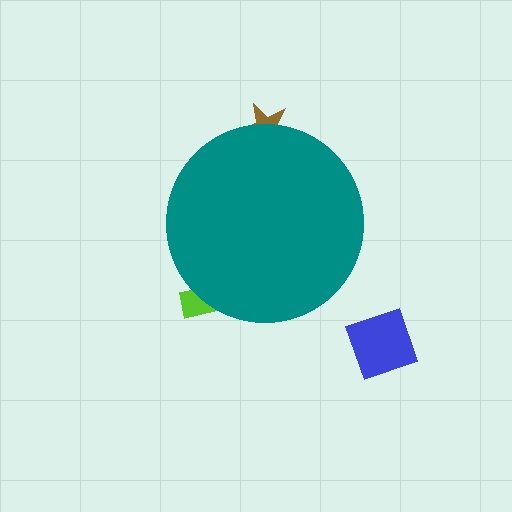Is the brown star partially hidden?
Yes, the brown star is partially hidden behind the teal circle.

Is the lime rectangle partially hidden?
Yes, the lime rectangle is partially hidden behind the teal circle.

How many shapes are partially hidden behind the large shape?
2 shapes are partially hidden.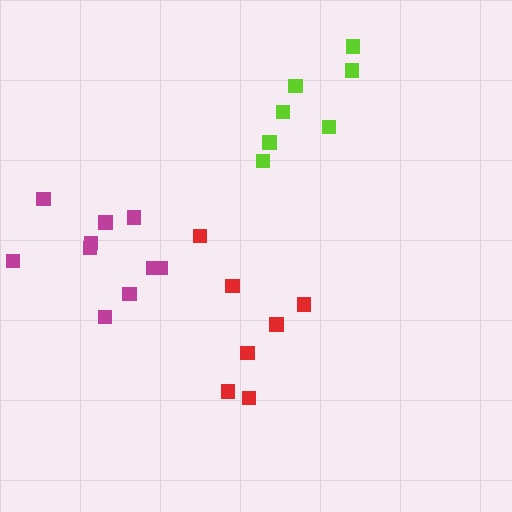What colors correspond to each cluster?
The clusters are colored: red, lime, magenta.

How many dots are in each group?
Group 1: 7 dots, Group 2: 7 dots, Group 3: 10 dots (24 total).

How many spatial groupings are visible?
There are 3 spatial groupings.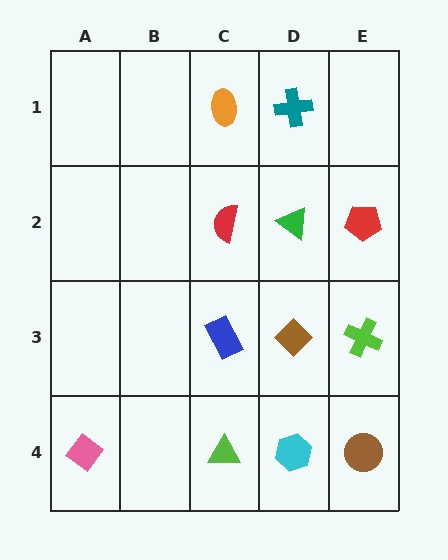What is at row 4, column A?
A pink diamond.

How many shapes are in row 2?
3 shapes.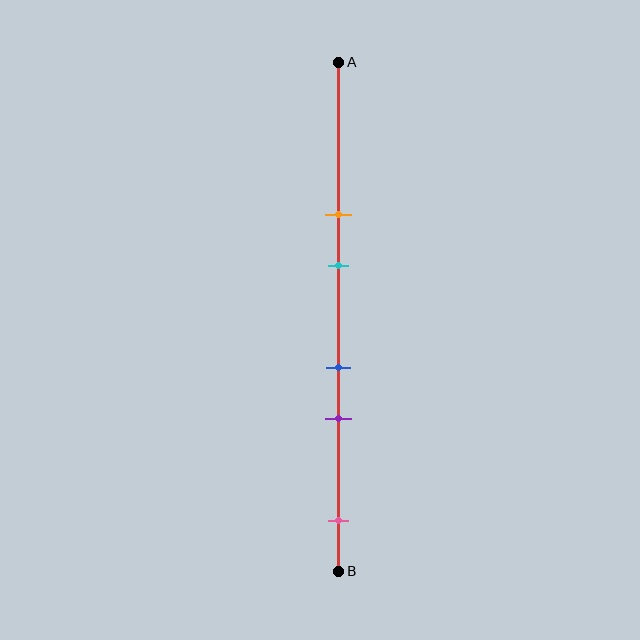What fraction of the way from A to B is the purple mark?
The purple mark is approximately 70% (0.7) of the way from A to B.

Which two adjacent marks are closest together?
The blue and purple marks are the closest adjacent pair.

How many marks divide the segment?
There are 5 marks dividing the segment.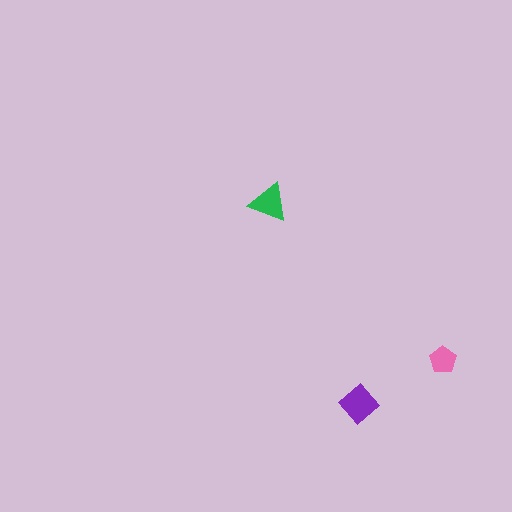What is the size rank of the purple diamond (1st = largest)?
1st.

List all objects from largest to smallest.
The purple diamond, the green triangle, the pink pentagon.